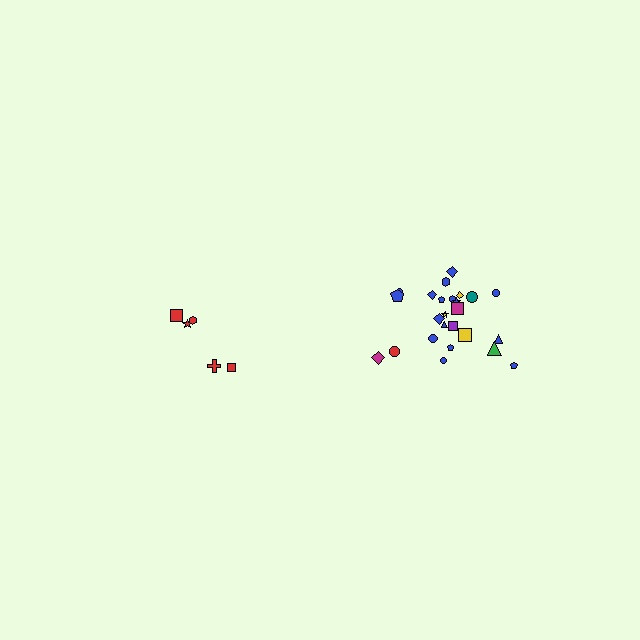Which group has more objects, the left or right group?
The right group.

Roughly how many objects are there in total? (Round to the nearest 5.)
Roughly 30 objects in total.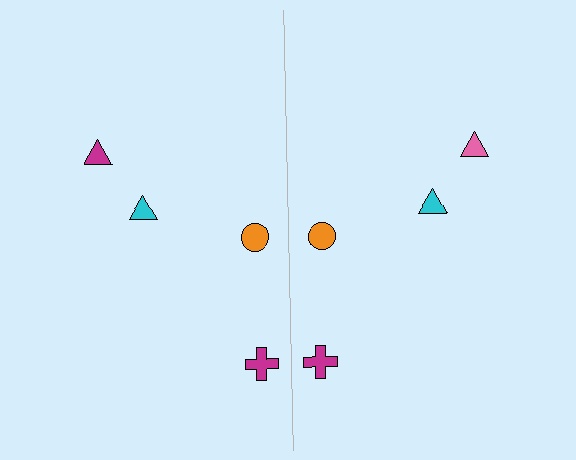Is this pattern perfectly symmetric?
No, the pattern is not perfectly symmetric. The pink triangle on the right side breaks the symmetry — its mirror counterpart is magenta.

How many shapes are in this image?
There are 8 shapes in this image.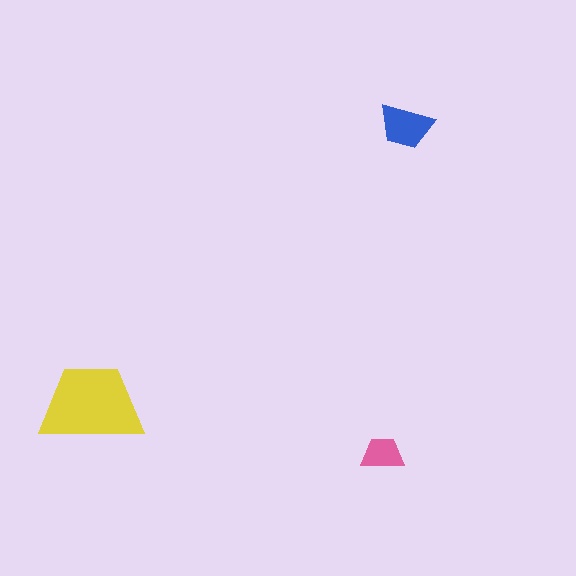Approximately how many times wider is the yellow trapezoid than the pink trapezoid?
About 2.5 times wider.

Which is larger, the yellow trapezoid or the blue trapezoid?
The yellow one.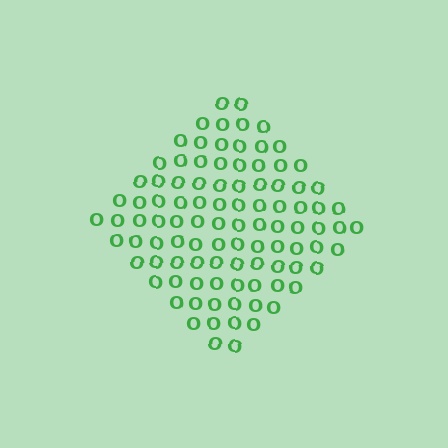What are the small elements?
The small elements are letter O's.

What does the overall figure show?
The overall figure shows a diamond.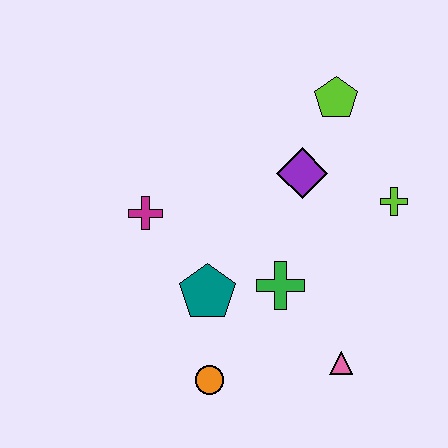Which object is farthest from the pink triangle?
The lime pentagon is farthest from the pink triangle.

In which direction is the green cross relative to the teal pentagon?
The green cross is to the right of the teal pentagon.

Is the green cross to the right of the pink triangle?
No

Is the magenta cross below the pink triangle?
No